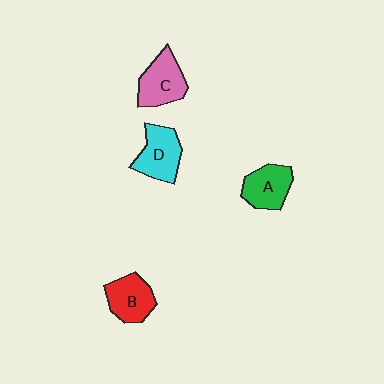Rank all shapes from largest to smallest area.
From largest to smallest: D (cyan), C (pink), B (red), A (green).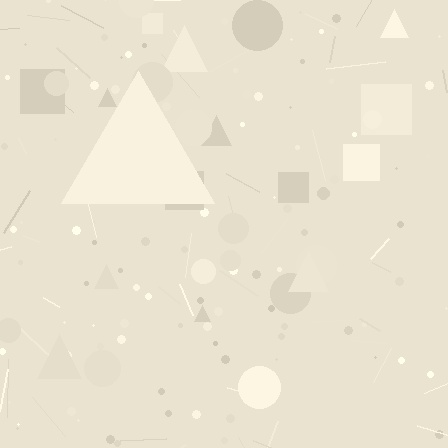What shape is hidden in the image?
A triangle is hidden in the image.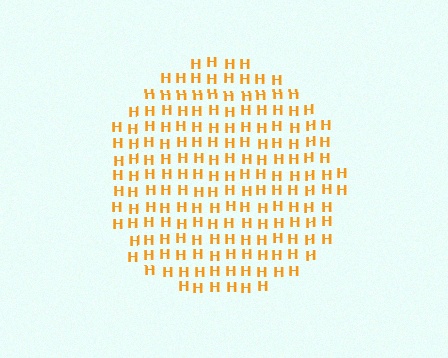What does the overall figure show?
The overall figure shows a circle.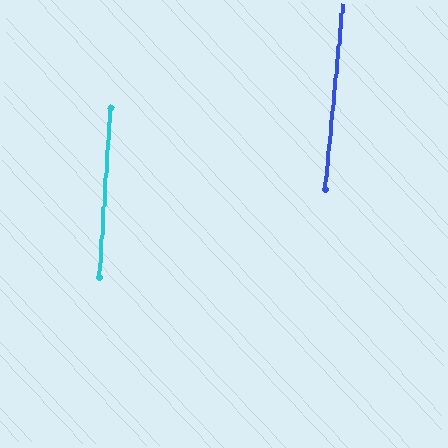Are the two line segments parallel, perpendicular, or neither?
Parallel — their directions differ by only 1.6°.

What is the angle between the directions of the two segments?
Approximately 2 degrees.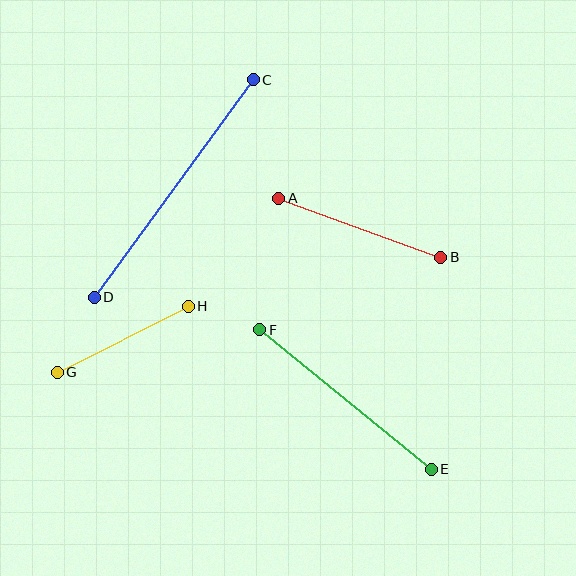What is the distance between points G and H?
The distance is approximately 147 pixels.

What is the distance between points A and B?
The distance is approximately 172 pixels.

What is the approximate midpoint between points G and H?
The midpoint is at approximately (123, 339) pixels.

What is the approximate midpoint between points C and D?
The midpoint is at approximately (174, 188) pixels.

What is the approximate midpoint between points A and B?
The midpoint is at approximately (360, 228) pixels.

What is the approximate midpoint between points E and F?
The midpoint is at approximately (346, 399) pixels.